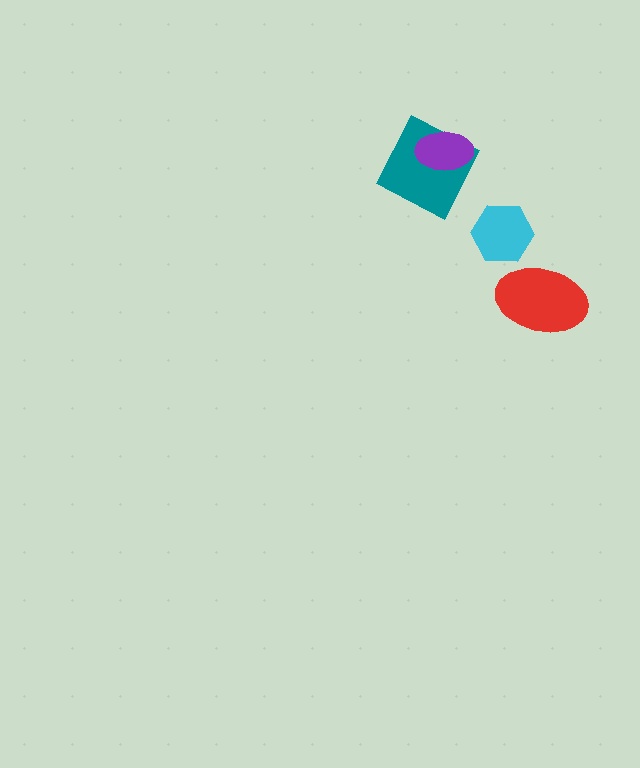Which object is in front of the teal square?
The purple ellipse is in front of the teal square.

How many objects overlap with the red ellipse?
0 objects overlap with the red ellipse.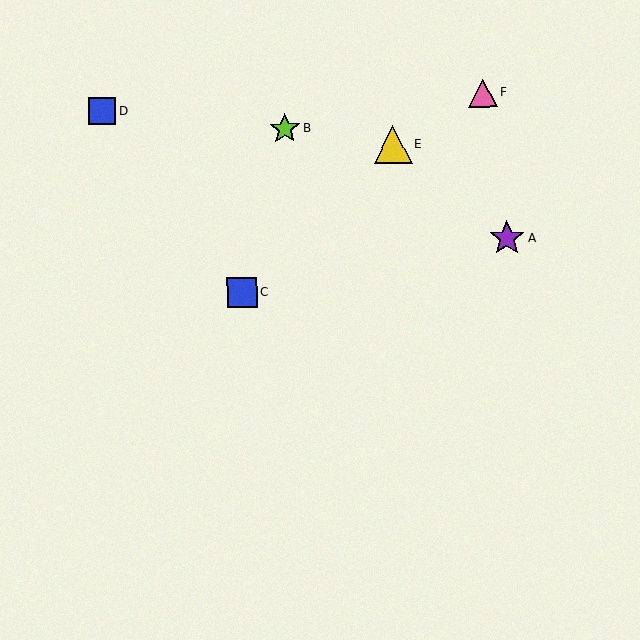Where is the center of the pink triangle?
The center of the pink triangle is at (482, 93).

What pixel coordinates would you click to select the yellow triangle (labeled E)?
Click at (393, 144) to select the yellow triangle E.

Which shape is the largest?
The yellow triangle (labeled E) is the largest.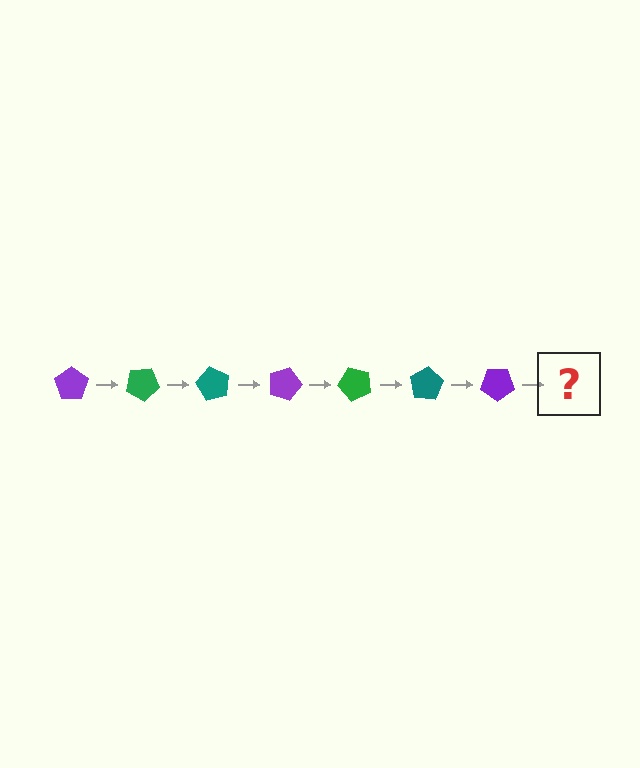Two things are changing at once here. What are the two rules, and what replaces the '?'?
The two rules are that it rotates 30 degrees each step and the color cycles through purple, green, and teal. The '?' should be a green pentagon, rotated 210 degrees from the start.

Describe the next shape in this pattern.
It should be a green pentagon, rotated 210 degrees from the start.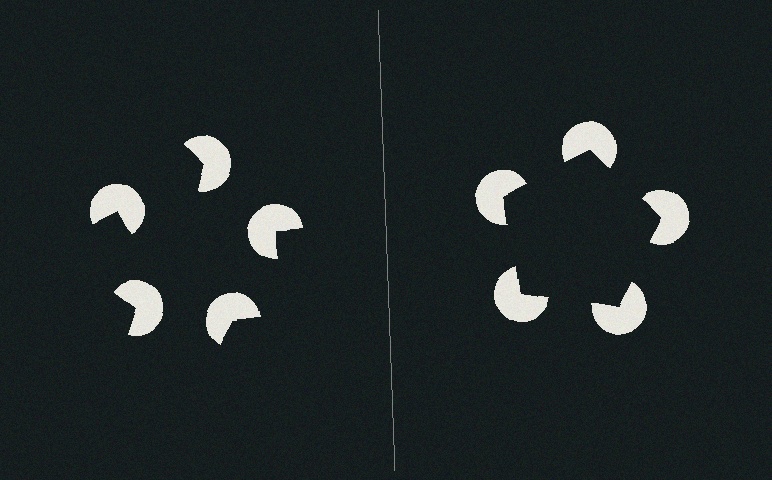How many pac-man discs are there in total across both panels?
10 — 5 on each side.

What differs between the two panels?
The pac-man discs are positioned identically on both sides; only the wedge orientations differ. On the right they align to a pentagon; on the left they are misaligned.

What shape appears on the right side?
An illusory pentagon.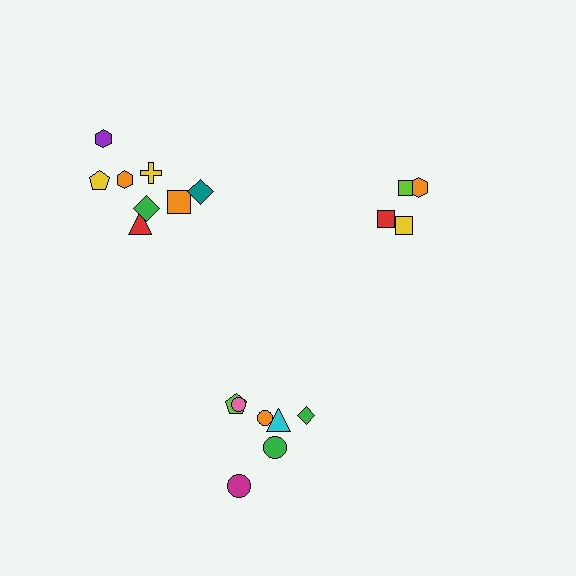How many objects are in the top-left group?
There are 8 objects.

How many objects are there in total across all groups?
There are 19 objects.